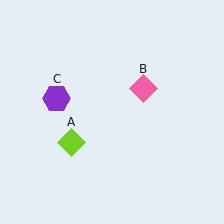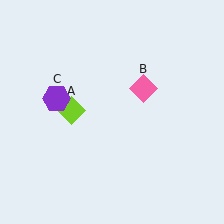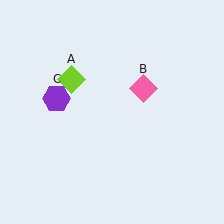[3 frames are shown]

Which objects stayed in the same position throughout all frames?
Pink diamond (object B) and purple hexagon (object C) remained stationary.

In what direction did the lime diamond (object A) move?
The lime diamond (object A) moved up.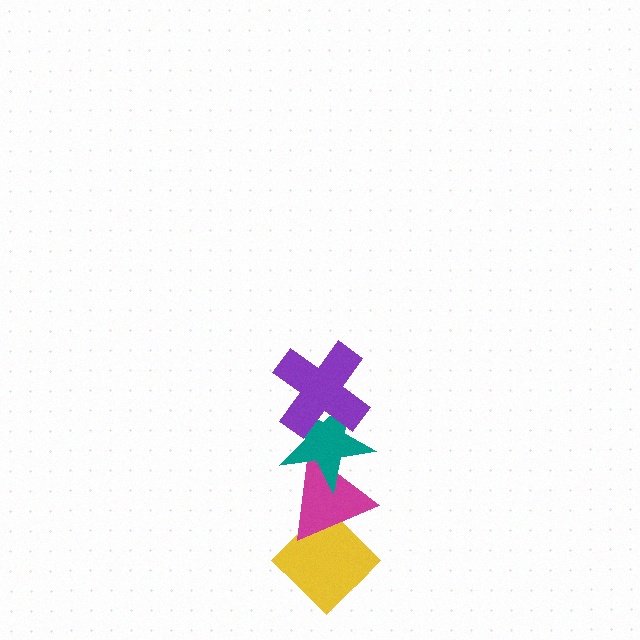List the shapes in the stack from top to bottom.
From top to bottom: the purple cross, the teal star, the magenta triangle, the yellow diamond.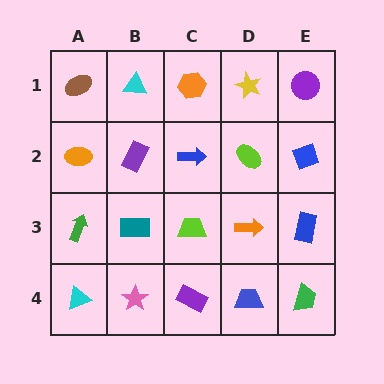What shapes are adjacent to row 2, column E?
A purple circle (row 1, column E), a blue rectangle (row 3, column E), a lime ellipse (row 2, column D).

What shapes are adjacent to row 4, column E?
A blue rectangle (row 3, column E), a blue trapezoid (row 4, column D).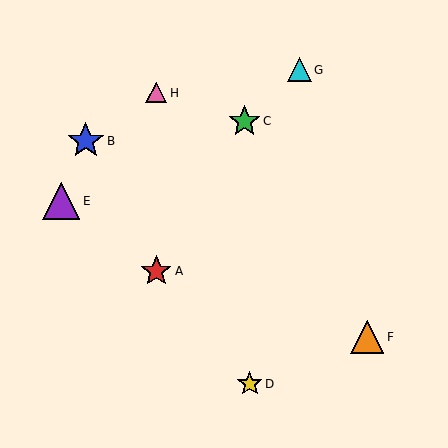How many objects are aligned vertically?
2 objects (A, H) are aligned vertically.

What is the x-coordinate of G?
Object G is at x≈299.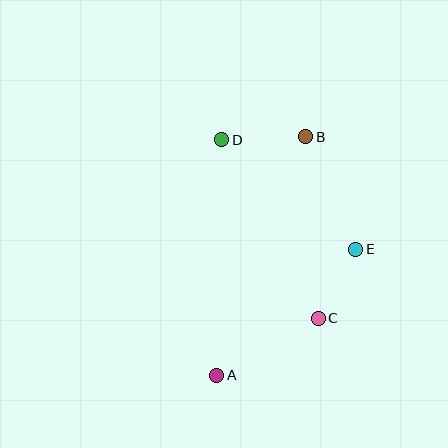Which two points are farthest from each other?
Points A and B are farthest from each other.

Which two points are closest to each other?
Points C and E are closest to each other.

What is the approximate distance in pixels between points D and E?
The distance between D and E is approximately 173 pixels.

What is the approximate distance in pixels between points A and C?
The distance between A and C is approximately 116 pixels.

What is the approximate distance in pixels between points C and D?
The distance between C and D is approximately 203 pixels.